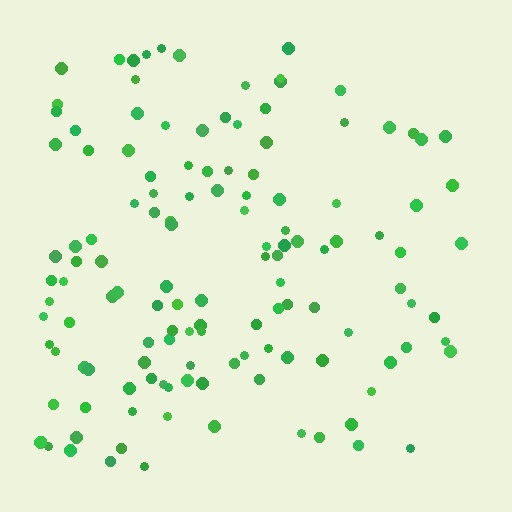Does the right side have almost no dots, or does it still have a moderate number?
Still a moderate number, just noticeably fewer than the left.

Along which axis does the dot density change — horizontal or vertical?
Horizontal.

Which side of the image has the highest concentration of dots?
The left.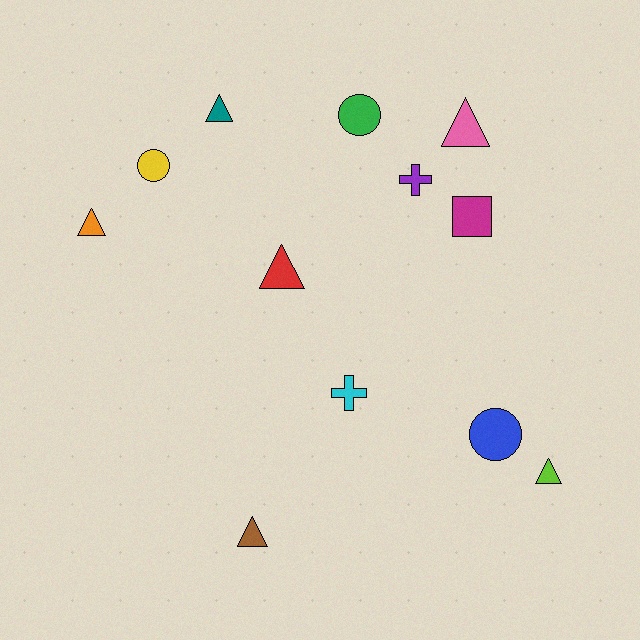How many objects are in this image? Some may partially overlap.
There are 12 objects.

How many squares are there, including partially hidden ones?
There is 1 square.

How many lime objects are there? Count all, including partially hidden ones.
There is 1 lime object.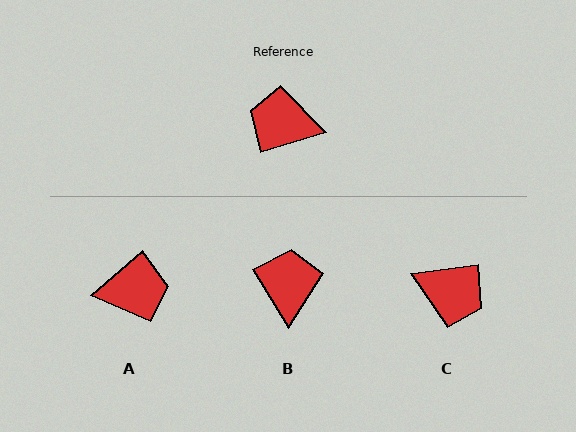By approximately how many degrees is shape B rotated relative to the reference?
Approximately 76 degrees clockwise.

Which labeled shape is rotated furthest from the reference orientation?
C, about 170 degrees away.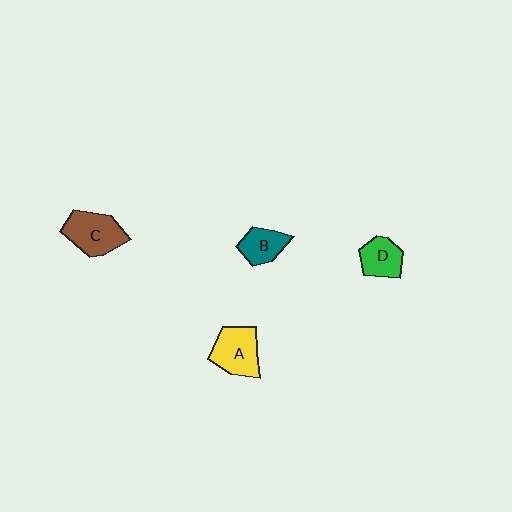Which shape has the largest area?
Shape C (brown).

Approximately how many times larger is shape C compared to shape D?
Approximately 1.5 times.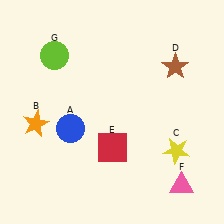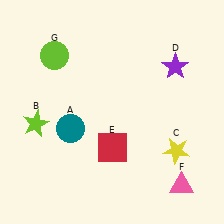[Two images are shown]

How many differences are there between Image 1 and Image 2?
There are 3 differences between the two images.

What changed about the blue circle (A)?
In Image 1, A is blue. In Image 2, it changed to teal.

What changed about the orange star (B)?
In Image 1, B is orange. In Image 2, it changed to lime.